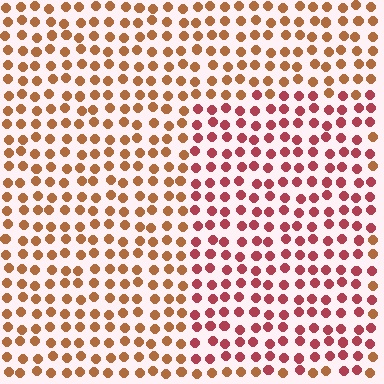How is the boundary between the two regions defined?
The boundary is defined purely by a slight shift in hue (about 36 degrees). Spacing, size, and orientation are identical on both sides.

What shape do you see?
I see a rectangle.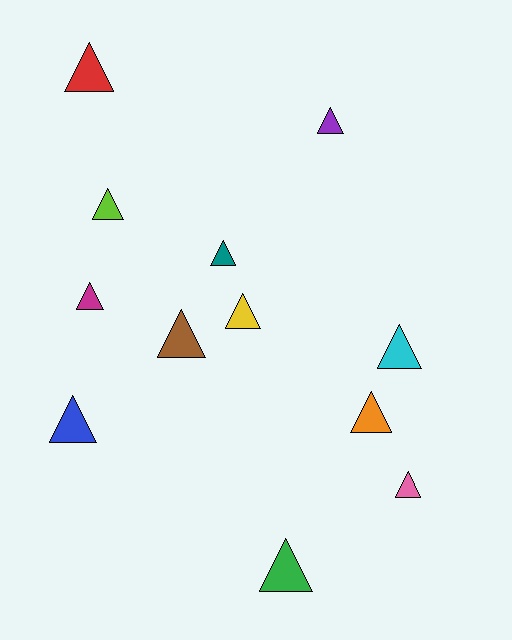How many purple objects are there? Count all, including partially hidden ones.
There is 1 purple object.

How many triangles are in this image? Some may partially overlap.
There are 12 triangles.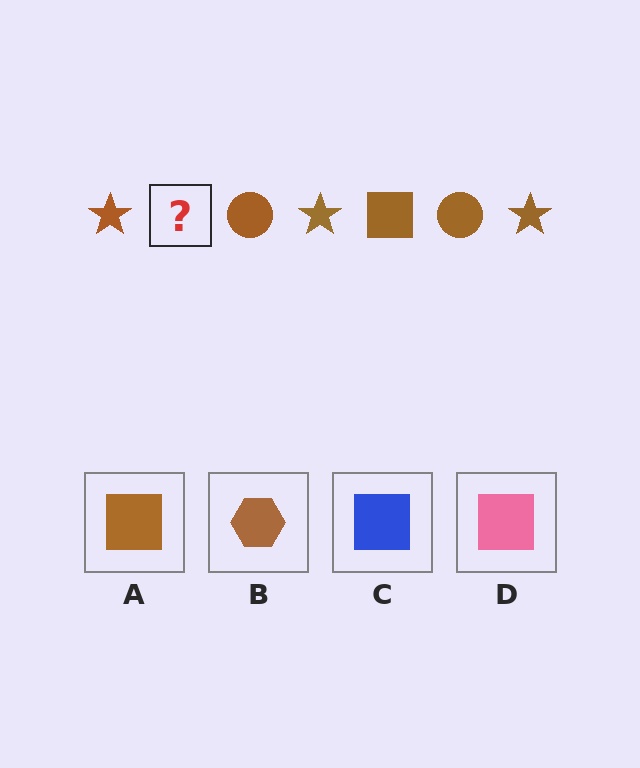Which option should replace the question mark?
Option A.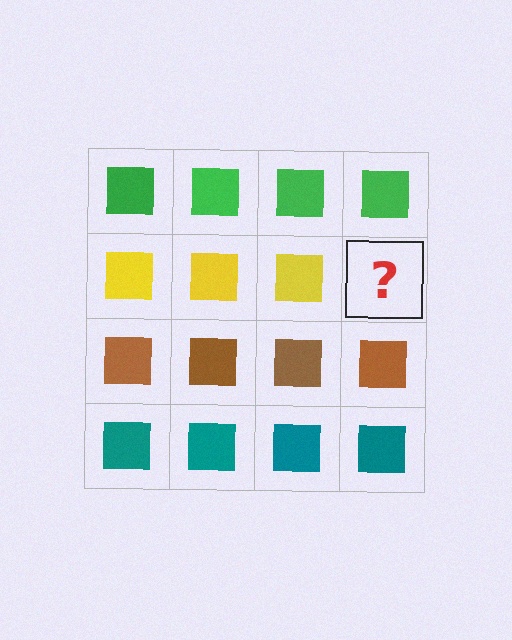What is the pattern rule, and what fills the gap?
The rule is that each row has a consistent color. The gap should be filled with a yellow square.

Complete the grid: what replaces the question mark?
The question mark should be replaced with a yellow square.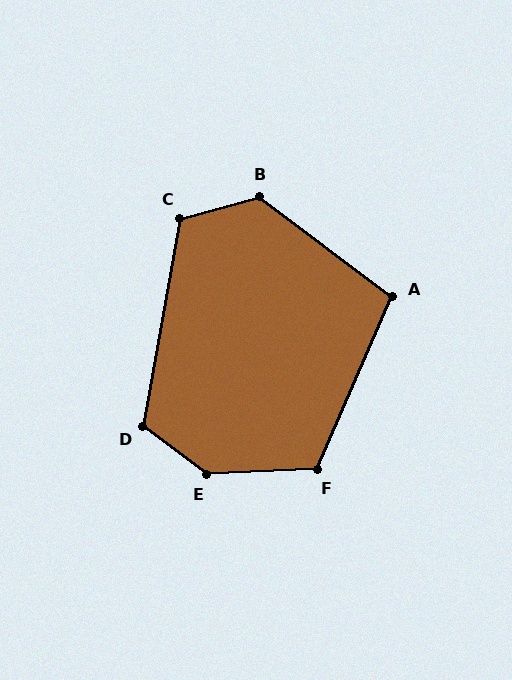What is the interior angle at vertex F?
Approximately 116 degrees (obtuse).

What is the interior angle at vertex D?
Approximately 116 degrees (obtuse).